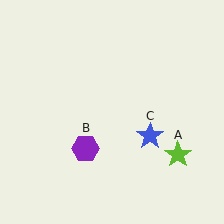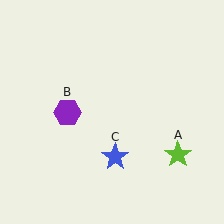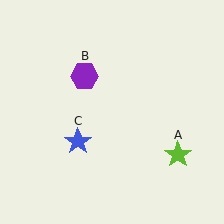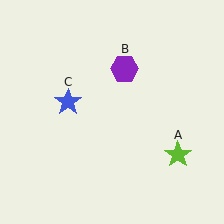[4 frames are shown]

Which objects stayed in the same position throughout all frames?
Lime star (object A) remained stationary.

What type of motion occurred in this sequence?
The purple hexagon (object B), blue star (object C) rotated clockwise around the center of the scene.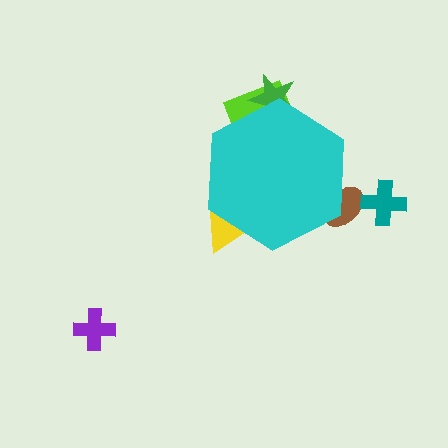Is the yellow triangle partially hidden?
Yes, the yellow triangle is partially hidden behind the cyan hexagon.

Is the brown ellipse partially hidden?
Yes, the brown ellipse is partially hidden behind the cyan hexagon.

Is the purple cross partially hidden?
No, the purple cross is fully visible.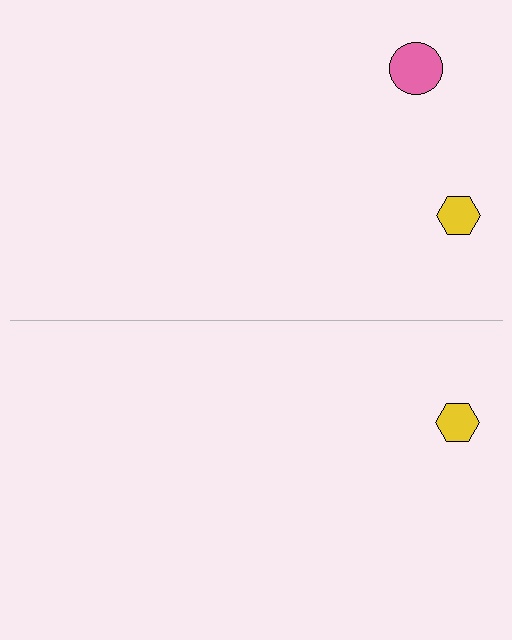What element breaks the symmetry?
A pink circle is missing from the bottom side.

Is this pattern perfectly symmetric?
No, the pattern is not perfectly symmetric. A pink circle is missing from the bottom side.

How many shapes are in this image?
There are 3 shapes in this image.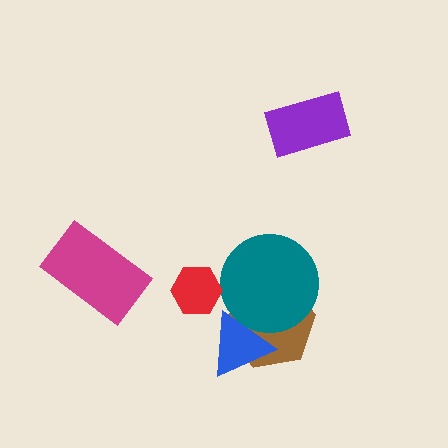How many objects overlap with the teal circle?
2 objects overlap with the teal circle.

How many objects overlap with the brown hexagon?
2 objects overlap with the brown hexagon.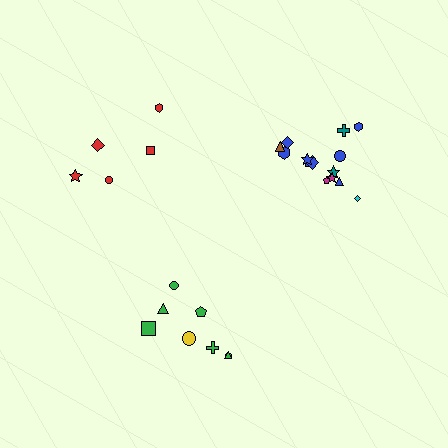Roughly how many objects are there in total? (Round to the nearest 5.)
Roughly 30 objects in total.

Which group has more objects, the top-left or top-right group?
The top-right group.